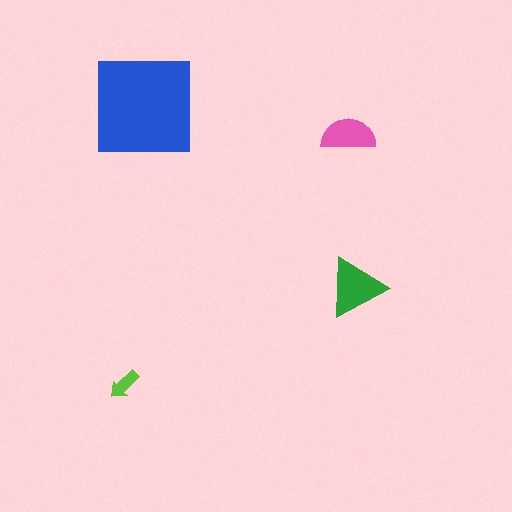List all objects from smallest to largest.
The lime arrow, the pink semicircle, the green triangle, the blue square.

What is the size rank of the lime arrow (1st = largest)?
4th.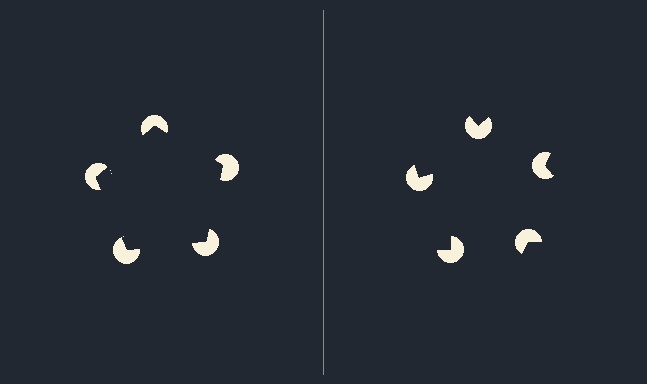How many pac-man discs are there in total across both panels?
10 — 5 on each side.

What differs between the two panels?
The pac-man discs are positioned identically on both sides; only the wedge orientations differ. On the left they align to a pentagon; on the right they are misaligned.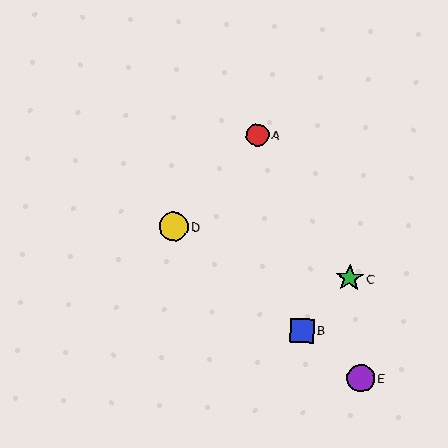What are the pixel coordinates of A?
Object A is at (258, 135).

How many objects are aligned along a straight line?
3 objects (B, D, E) are aligned along a straight line.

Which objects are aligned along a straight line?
Objects B, D, E are aligned along a straight line.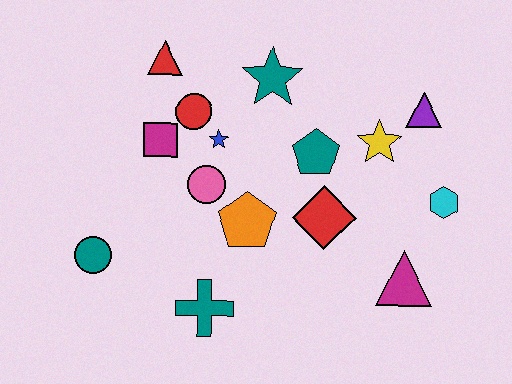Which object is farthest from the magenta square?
The cyan hexagon is farthest from the magenta square.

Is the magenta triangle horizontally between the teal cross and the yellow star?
No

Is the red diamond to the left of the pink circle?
No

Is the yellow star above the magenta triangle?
Yes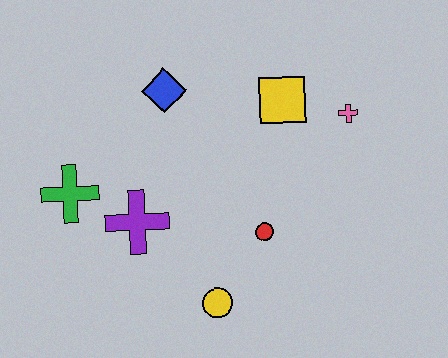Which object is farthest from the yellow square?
The green cross is farthest from the yellow square.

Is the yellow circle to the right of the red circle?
No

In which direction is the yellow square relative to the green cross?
The yellow square is to the right of the green cross.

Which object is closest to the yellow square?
The pink cross is closest to the yellow square.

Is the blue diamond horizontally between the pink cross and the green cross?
Yes